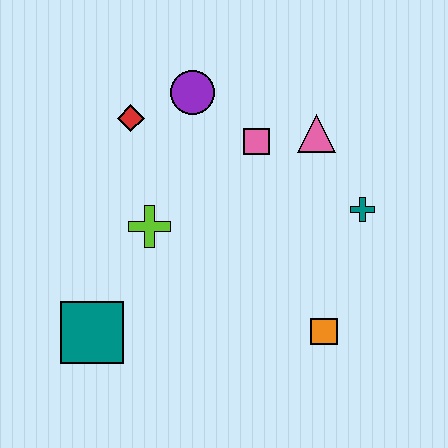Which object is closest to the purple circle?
The red diamond is closest to the purple circle.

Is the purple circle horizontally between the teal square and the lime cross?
No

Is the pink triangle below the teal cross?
No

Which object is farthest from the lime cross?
The teal cross is farthest from the lime cross.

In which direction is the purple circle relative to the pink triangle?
The purple circle is to the left of the pink triangle.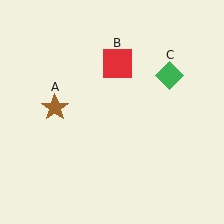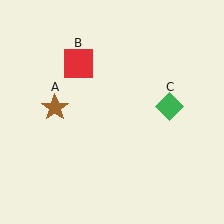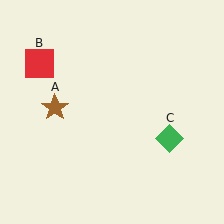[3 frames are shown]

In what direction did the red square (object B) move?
The red square (object B) moved left.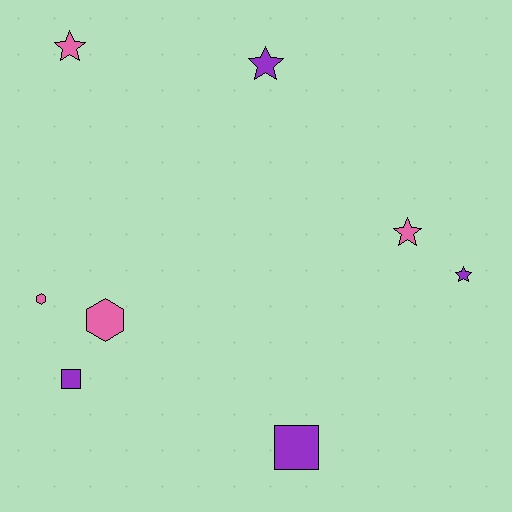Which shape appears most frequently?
Star, with 4 objects.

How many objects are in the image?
There are 8 objects.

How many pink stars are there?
There are 2 pink stars.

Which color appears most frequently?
Pink, with 4 objects.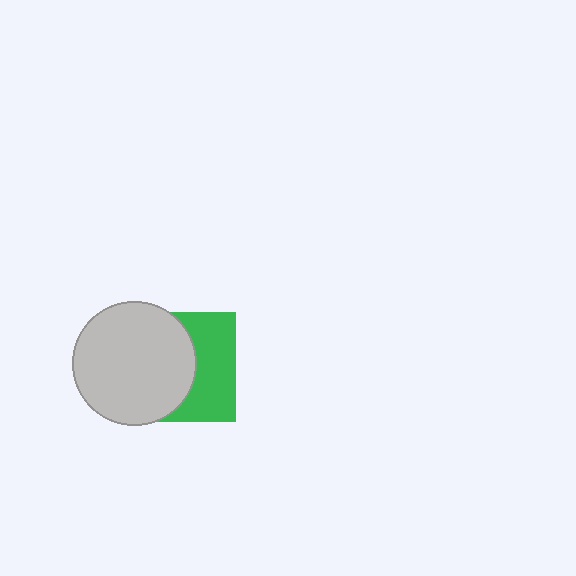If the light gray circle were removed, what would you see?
You would see the complete green square.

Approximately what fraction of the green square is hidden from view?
Roughly 56% of the green square is hidden behind the light gray circle.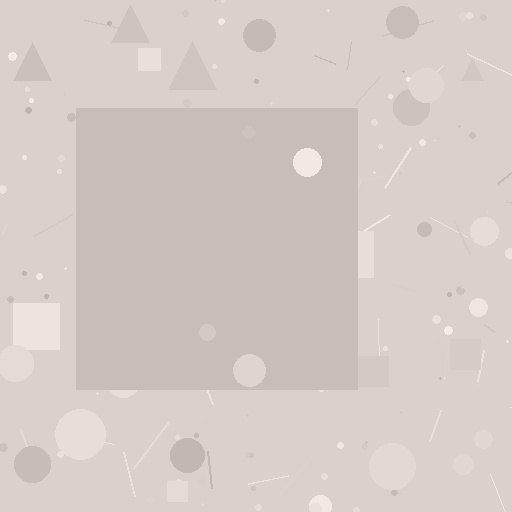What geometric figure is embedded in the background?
A square is embedded in the background.